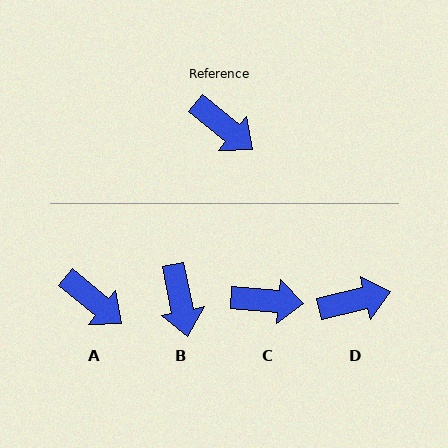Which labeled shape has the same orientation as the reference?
A.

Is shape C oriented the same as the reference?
No, it is off by about 35 degrees.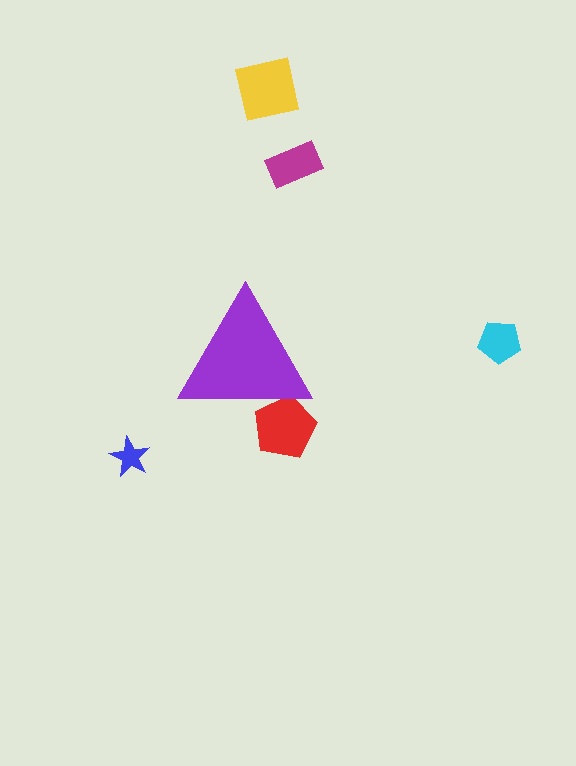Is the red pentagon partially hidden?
Yes, the red pentagon is partially hidden behind the purple triangle.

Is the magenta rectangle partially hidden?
No, the magenta rectangle is fully visible.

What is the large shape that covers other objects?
A purple triangle.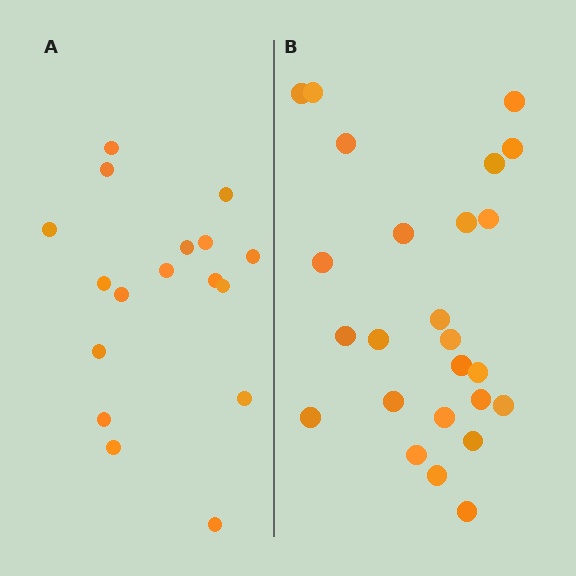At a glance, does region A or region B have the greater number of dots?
Region B (the right region) has more dots.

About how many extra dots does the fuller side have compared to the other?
Region B has roughly 8 or so more dots than region A.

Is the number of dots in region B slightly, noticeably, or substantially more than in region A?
Region B has substantially more. The ratio is roughly 1.5 to 1.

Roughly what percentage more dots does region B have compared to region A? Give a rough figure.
About 45% more.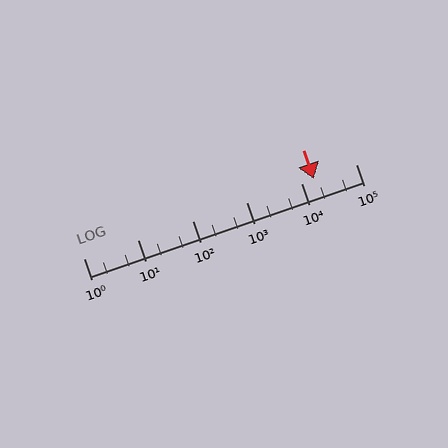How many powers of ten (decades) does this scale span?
The scale spans 5 decades, from 1 to 100000.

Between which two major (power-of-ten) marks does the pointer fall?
The pointer is between 10000 and 100000.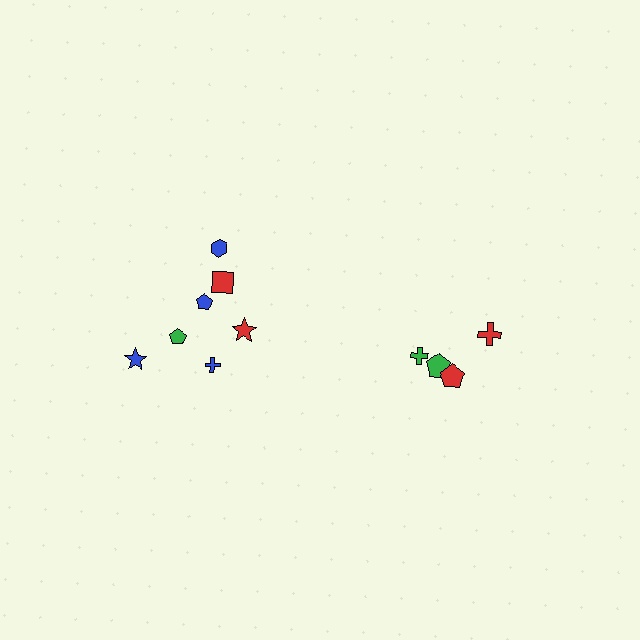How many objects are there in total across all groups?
There are 11 objects.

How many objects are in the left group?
There are 7 objects.